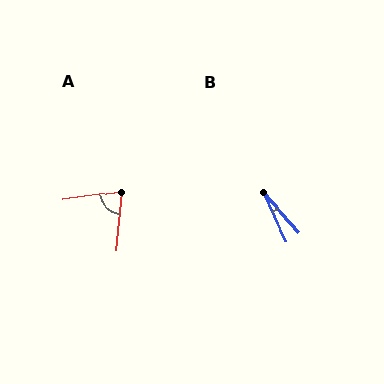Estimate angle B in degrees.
Approximately 16 degrees.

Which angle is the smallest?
B, at approximately 16 degrees.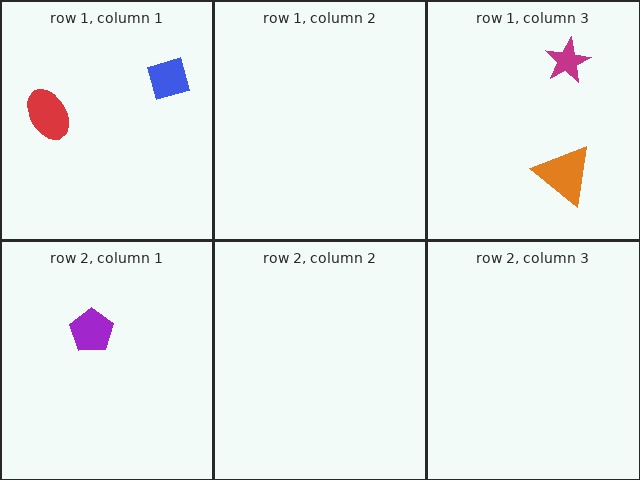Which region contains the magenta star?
The row 1, column 3 region.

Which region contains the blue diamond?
The row 1, column 1 region.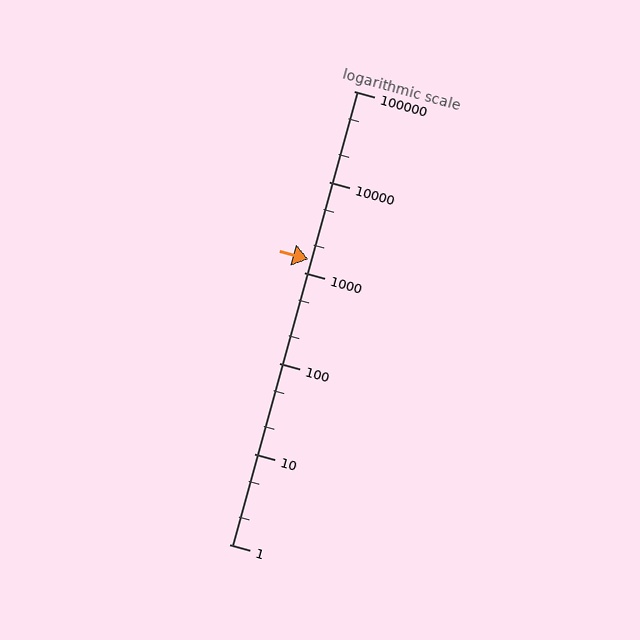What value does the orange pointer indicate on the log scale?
The pointer indicates approximately 1400.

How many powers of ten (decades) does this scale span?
The scale spans 5 decades, from 1 to 100000.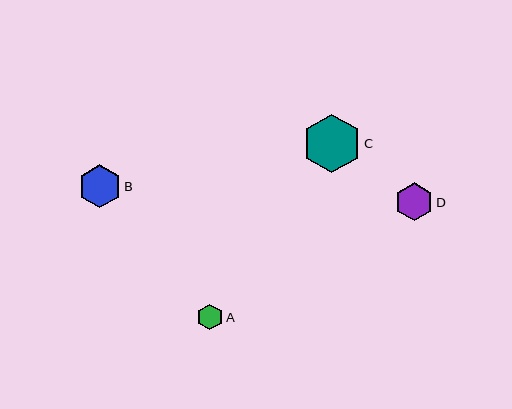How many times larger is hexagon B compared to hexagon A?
Hexagon B is approximately 1.7 times the size of hexagon A.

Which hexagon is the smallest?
Hexagon A is the smallest with a size of approximately 26 pixels.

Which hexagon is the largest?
Hexagon C is the largest with a size of approximately 59 pixels.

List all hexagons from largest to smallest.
From largest to smallest: C, B, D, A.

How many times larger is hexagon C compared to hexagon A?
Hexagon C is approximately 2.3 times the size of hexagon A.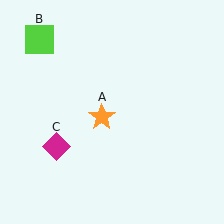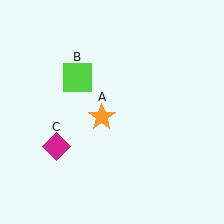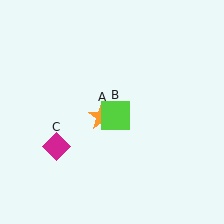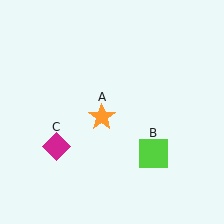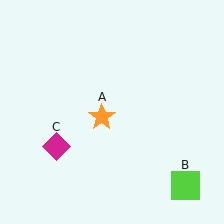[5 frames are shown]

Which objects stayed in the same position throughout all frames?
Orange star (object A) and magenta diamond (object C) remained stationary.